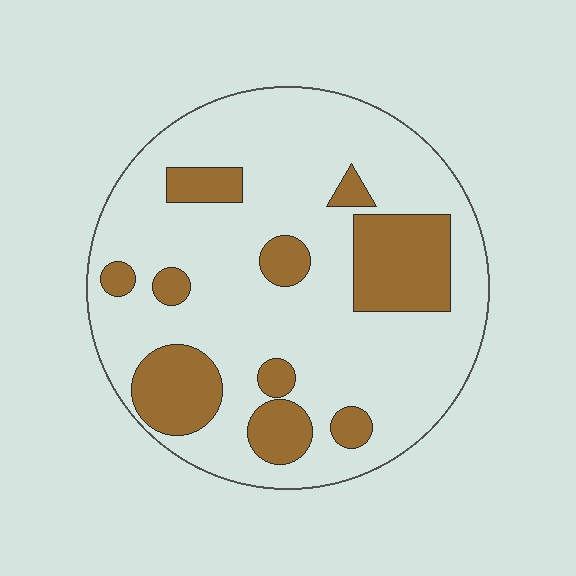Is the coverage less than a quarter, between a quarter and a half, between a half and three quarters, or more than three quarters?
Less than a quarter.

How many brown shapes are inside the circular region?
10.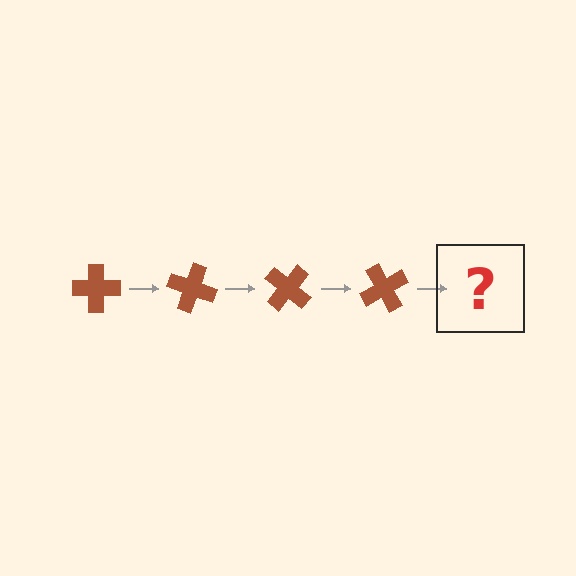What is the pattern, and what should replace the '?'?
The pattern is that the cross rotates 20 degrees each step. The '?' should be a brown cross rotated 80 degrees.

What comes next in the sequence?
The next element should be a brown cross rotated 80 degrees.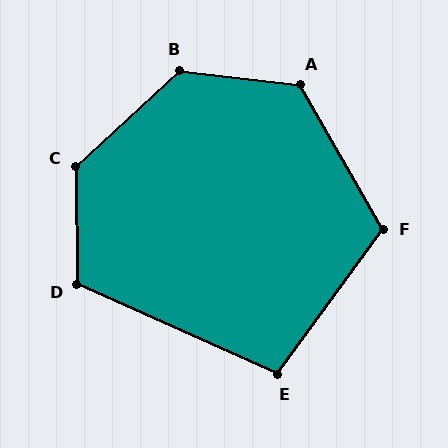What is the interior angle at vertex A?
Approximately 126 degrees (obtuse).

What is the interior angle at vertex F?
Approximately 114 degrees (obtuse).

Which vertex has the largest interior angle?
C, at approximately 132 degrees.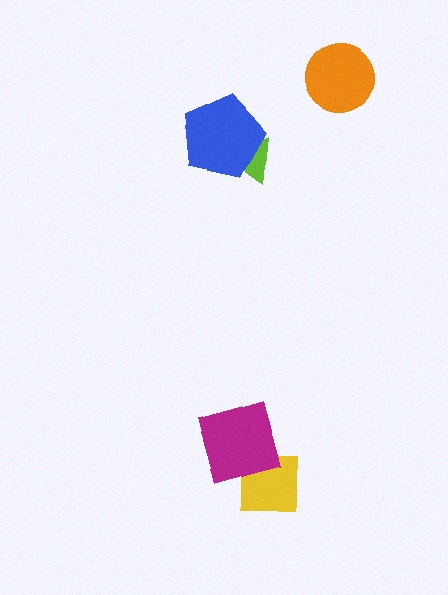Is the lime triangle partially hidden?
Yes, it is partially covered by another shape.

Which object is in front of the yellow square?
The magenta diamond is in front of the yellow square.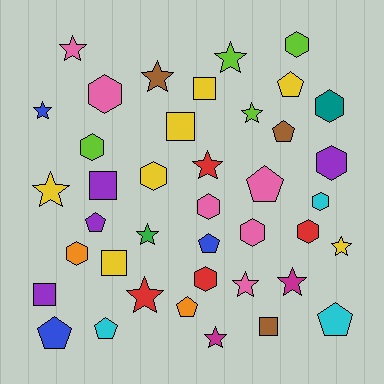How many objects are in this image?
There are 40 objects.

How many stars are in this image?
There are 13 stars.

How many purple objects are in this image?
There are 4 purple objects.